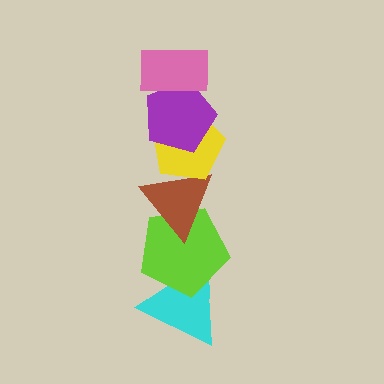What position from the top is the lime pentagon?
The lime pentagon is 5th from the top.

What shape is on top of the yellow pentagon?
The purple pentagon is on top of the yellow pentagon.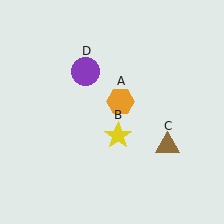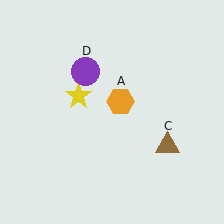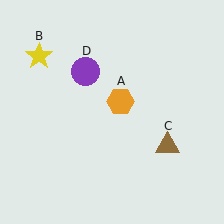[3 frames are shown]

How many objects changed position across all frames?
1 object changed position: yellow star (object B).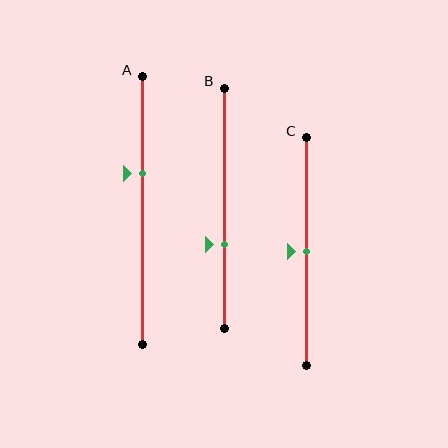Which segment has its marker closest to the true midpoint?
Segment C has its marker closest to the true midpoint.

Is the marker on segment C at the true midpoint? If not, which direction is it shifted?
Yes, the marker on segment C is at the true midpoint.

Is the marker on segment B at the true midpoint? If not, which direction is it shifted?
No, the marker on segment B is shifted downward by about 15% of the segment length.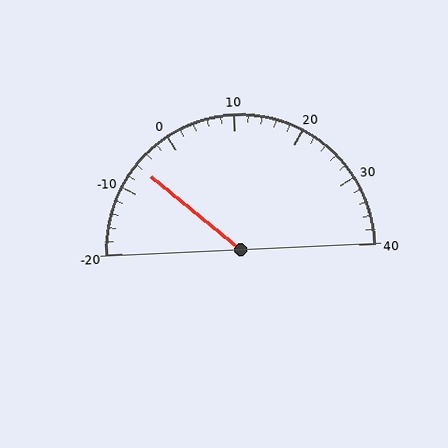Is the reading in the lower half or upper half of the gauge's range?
The reading is in the lower half of the range (-20 to 40).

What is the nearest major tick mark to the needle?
The nearest major tick mark is -10.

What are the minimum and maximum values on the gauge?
The gauge ranges from -20 to 40.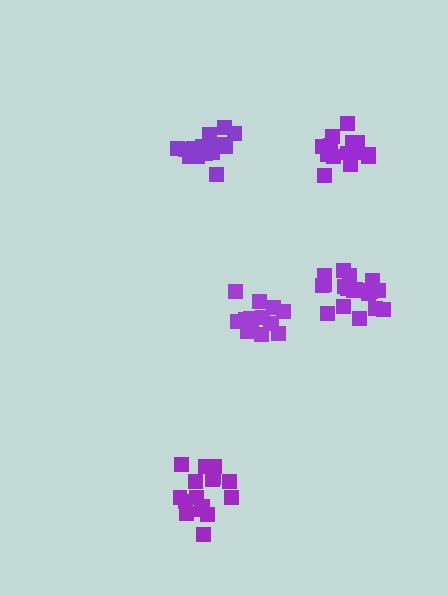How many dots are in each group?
Group 1: 14 dots, Group 2: 16 dots, Group 3: 20 dots, Group 4: 16 dots, Group 5: 14 dots (80 total).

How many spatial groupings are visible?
There are 5 spatial groupings.